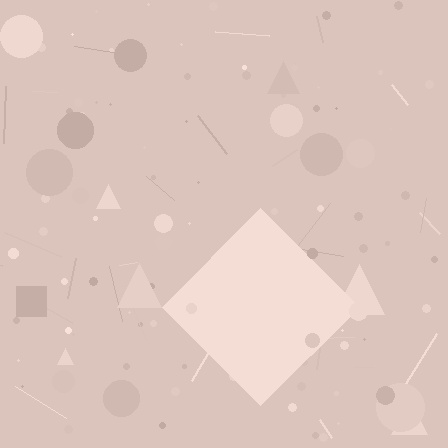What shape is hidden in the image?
A diamond is hidden in the image.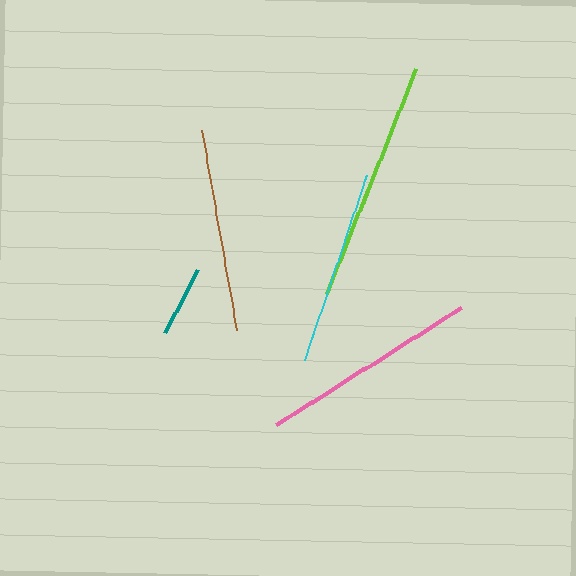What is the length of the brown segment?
The brown segment is approximately 202 pixels long.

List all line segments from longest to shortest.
From longest to shortest: lime, pink, brown, cyan, teal.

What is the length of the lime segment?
The lime segment is approximately 242 pixels long.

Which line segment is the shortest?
The teal line is the shortest at approximately 71 pixels.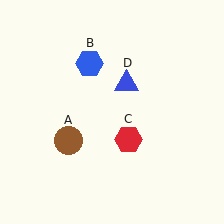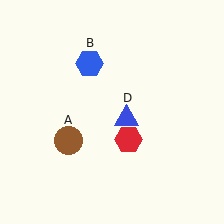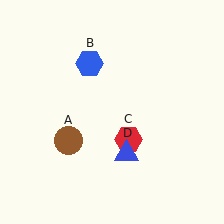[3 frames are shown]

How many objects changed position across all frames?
1 object changed position: blue triangle (object D).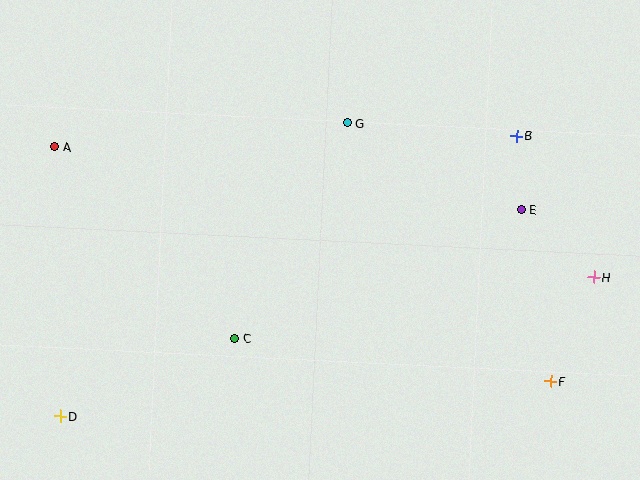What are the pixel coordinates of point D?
Point D is at (60, 416).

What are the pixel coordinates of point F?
Point F is at (551, 381).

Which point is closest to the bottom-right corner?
Point F is closest to the bottom-right corner.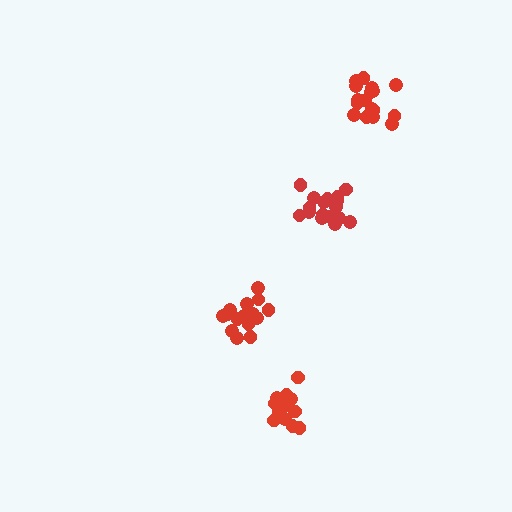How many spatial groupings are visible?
There are 4 spatial groupings.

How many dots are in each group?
Group 1: 17 dots, Group 2: 17 dots, Group 3: 13 dots, Group 4: 15 dots (62 total).